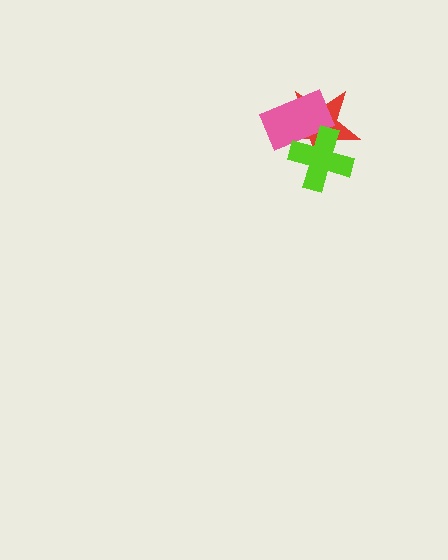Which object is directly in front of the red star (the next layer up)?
The pink rectangle is directly in front of the red star.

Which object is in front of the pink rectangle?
The lime cross is in front of the pink rectangle.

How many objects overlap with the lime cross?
2 objects overlap with the lime cross.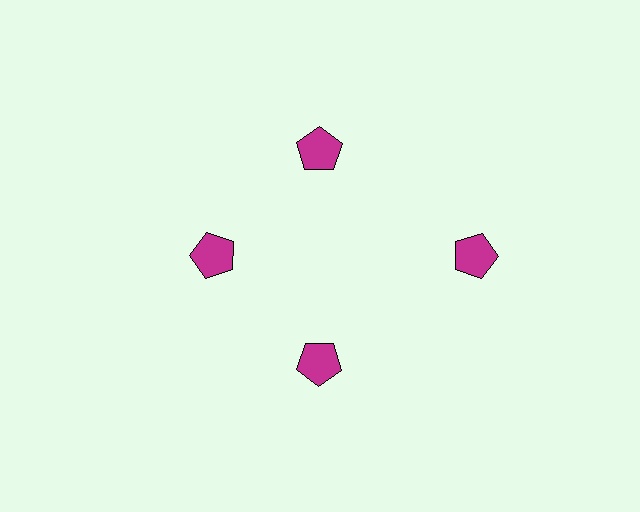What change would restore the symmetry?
The symmetry would be restored by moving it inward, back onto the ring so that all 4 pentagons sit at equal angles and equal distance from the center.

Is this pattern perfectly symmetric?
No. The 4 magenta pentagons are arranged in a ring, but one element near the 3 o'clock position is pushed outward from the center, breaking the 4-fold rotational symmetry.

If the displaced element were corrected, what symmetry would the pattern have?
It would have 4-fold rotational symmetry — the pattern would map onto itself every 90 degrees.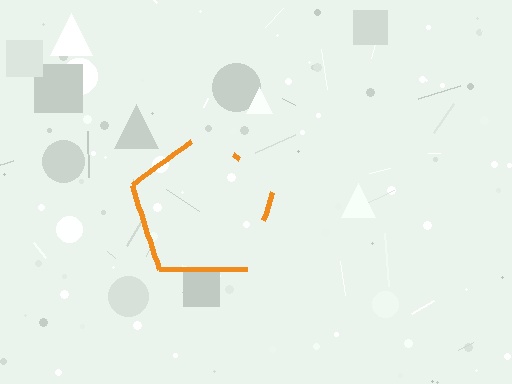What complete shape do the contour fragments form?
The contour fragments form a pentagon.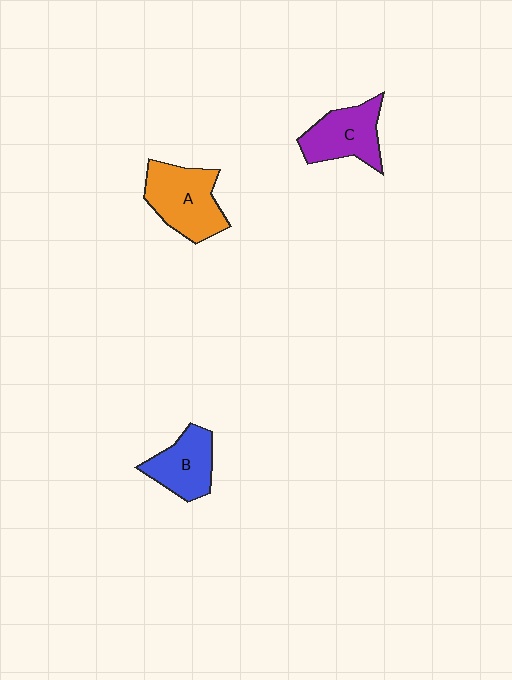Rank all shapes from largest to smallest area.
From largest to smallest: A (orange), C (purple), B (blue).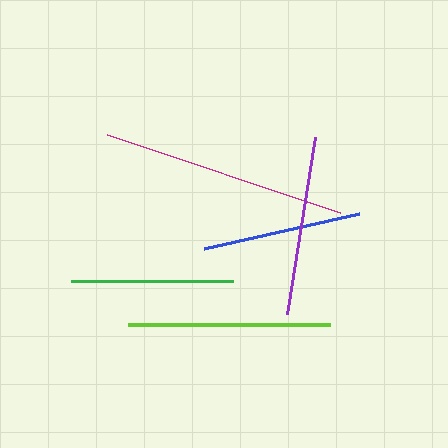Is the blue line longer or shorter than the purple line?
The purple line is longer than the blue line.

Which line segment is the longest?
The magenta line is the longest at approximately 245 pixels.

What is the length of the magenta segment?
The magenta segment is approximately 245 pixels long.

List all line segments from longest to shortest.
From longest to shortest: magenta, lime, purple, green, blue.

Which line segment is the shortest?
The blue line is the shortest at approximately 159 pixels.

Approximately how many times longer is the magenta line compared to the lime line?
The magenta line is approximately 1.2 times the length of the lime line.